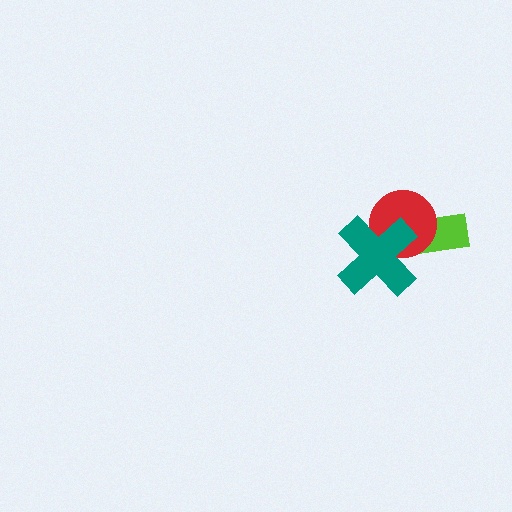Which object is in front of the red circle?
The teal cross is in front of the red circle.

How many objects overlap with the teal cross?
1 object overlaps with the teal cross.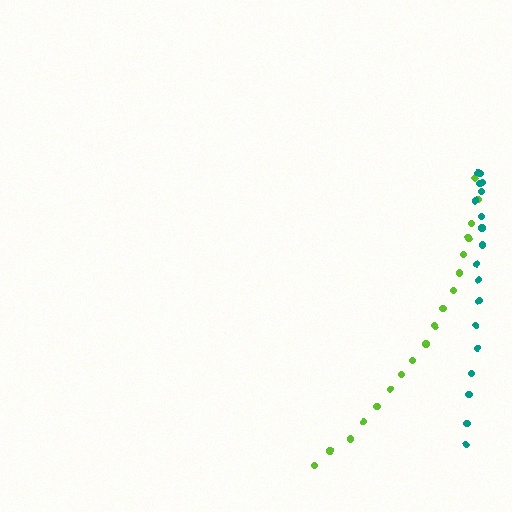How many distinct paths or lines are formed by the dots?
There are 2 distinct paths.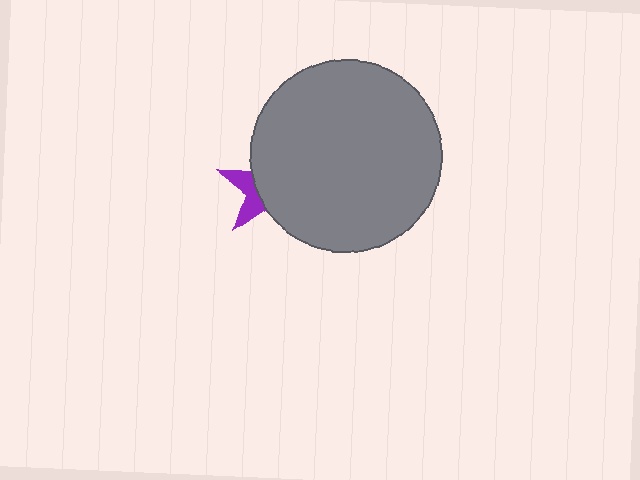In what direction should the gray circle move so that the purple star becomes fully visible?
The gray circle should move right. That is the shortest direction to clear the overlap and leave the purple star fully visible.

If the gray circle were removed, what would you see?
You would see the complete purple star.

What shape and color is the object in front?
The object in front is a gray circle.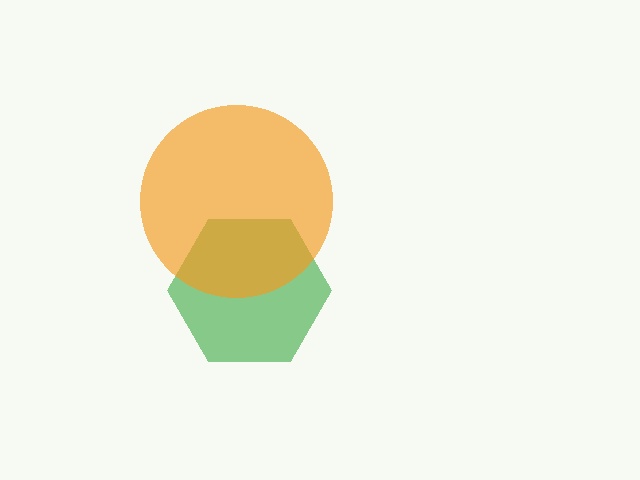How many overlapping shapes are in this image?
There are 2 overlapping shapes in the image.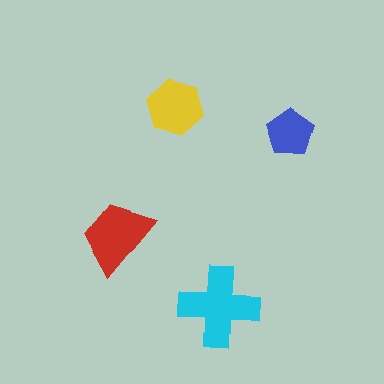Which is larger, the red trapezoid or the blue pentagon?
The red trapezoid.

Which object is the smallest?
The blue pentagon.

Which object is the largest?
The cyan cross.